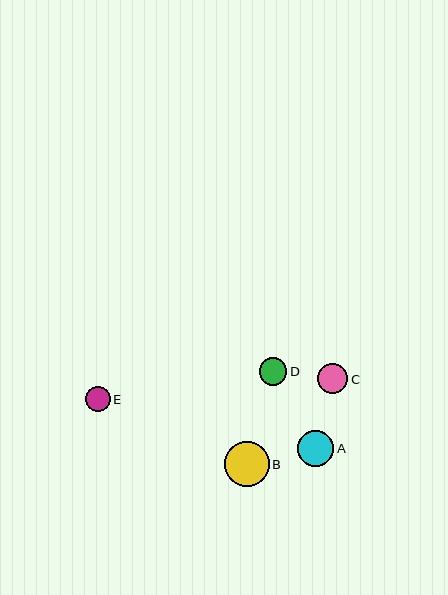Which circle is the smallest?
Circle E is the smallest with a size of approximately 25 pixels.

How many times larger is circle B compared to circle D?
Circle B is approximately 1.7 times the size of circle D.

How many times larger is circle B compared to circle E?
Circle B is approximately 1.8 times the size of circle E.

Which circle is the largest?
Circle B is the largest with a size of approximately 45 pixels.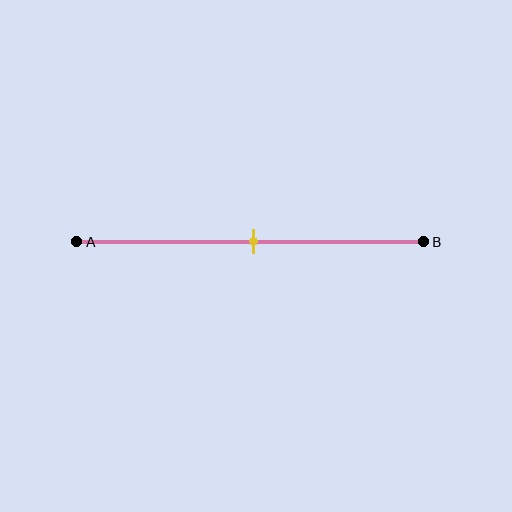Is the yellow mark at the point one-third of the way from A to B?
No, the mark is at about 50% from A, not at the 33% one-third point.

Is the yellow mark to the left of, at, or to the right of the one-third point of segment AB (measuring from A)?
The yellow mark is to the right of the one-third point of segment AB.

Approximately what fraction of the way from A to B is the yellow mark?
The yellow mark is approximately 50% of the way from A to B.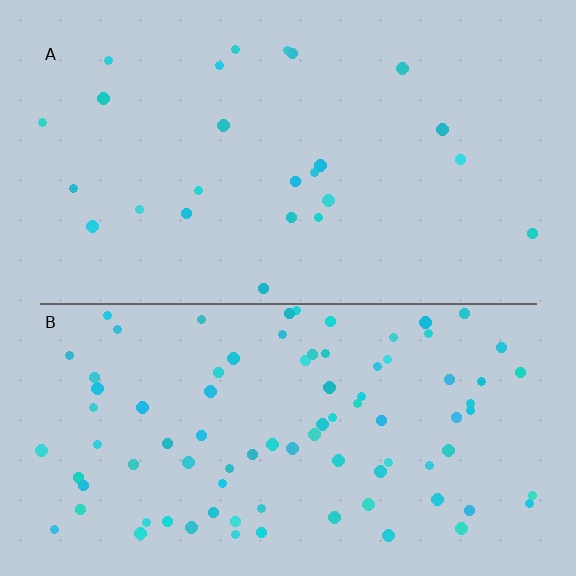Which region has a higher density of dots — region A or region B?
B (the bottom).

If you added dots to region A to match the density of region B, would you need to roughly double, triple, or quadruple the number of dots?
Approximately quadruple.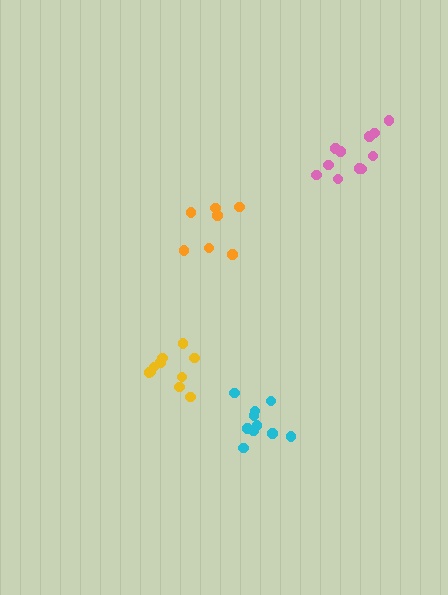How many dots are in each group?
Group 1: 7 dots, Group 2: 11 dots, Group 3: 10 dots, Group 4: 10 dots (38 total).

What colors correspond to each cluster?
The clusters are colored: orange, pink, yellow, cyan.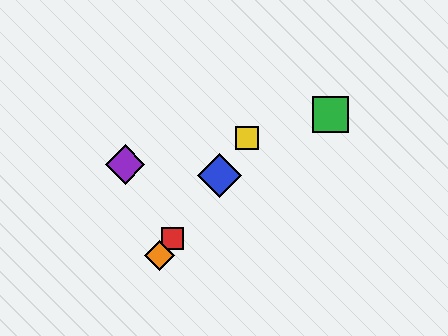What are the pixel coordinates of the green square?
The green square is at (330, 114).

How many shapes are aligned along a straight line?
4 shapes (the red square, the blue diamond, the yellow square, the orange diamond) are aligned along a straight line.